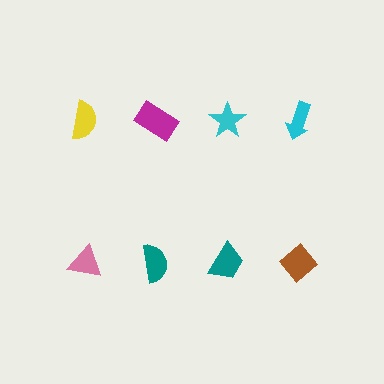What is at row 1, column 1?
A yellow semicircle.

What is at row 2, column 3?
A teal trapezoid.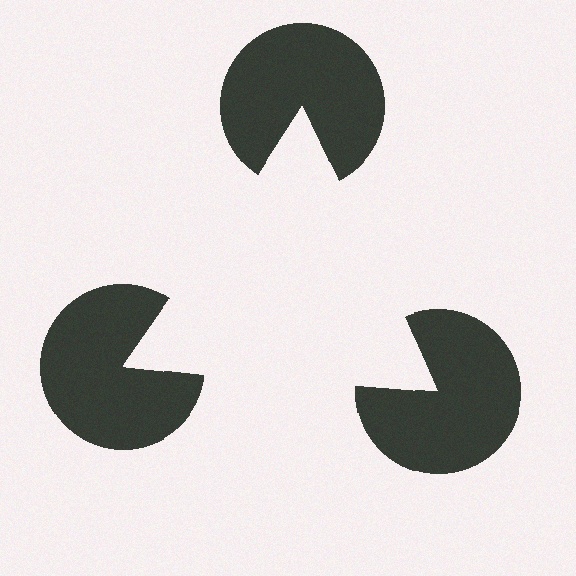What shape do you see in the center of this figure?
An illusory triangle — its edges are inferred from the aligned wedge cuts in the pac-man discs, not physically drawn.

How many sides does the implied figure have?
3 sides.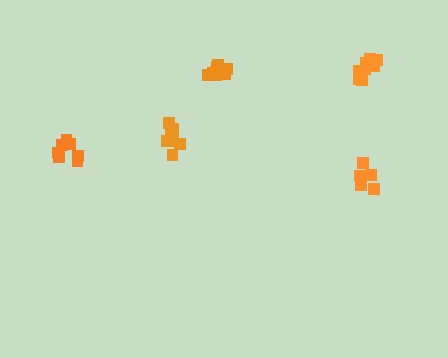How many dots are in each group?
Group 1: 10 dots, Group 2: 8 dots, Group 3: 5 dots, Group 4: 10 dots, Group 5: 9 dots (42 total).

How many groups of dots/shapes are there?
There are 5 groups.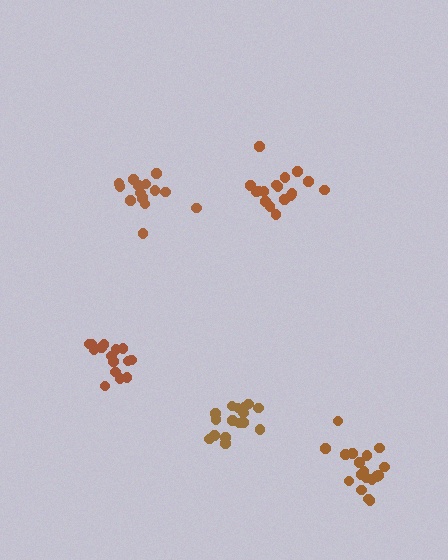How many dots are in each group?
Group 1: 15 dots, Group 2: 17 dots, Group 3: 18 dots, Group 4: 16 dots, Group 5: 17 dots (83 total).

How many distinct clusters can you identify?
There are 5 distinct clusters.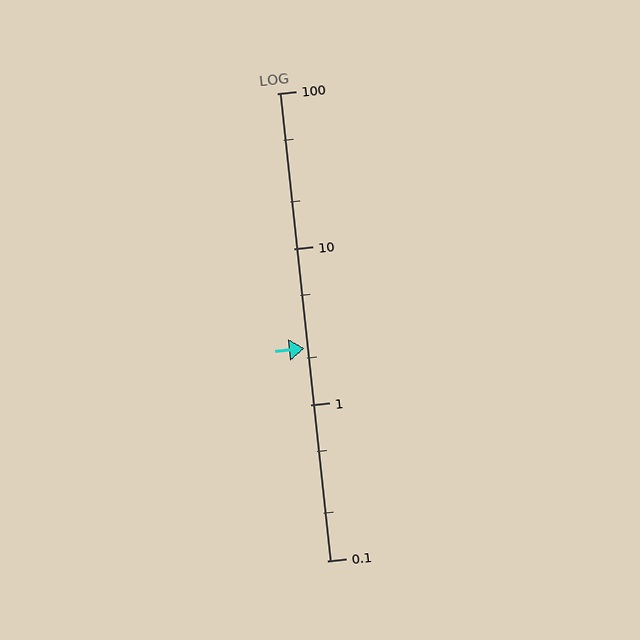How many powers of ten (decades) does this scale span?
The scale spans 3 decades, from 0.1 to 100.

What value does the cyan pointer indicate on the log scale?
The pointer indicates approximately 2.3.